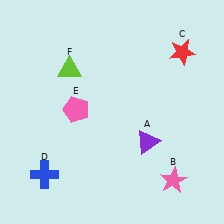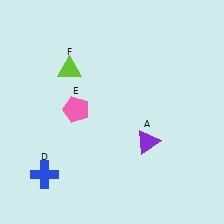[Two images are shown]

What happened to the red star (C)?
The red star (C) was removed in Image 2. It was in the top-right area of Image 1.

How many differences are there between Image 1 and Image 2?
There are 2 differences between the two images.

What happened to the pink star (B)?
The pink star (B) was removed in Image 2. It was in the bottom-right area of Image 1.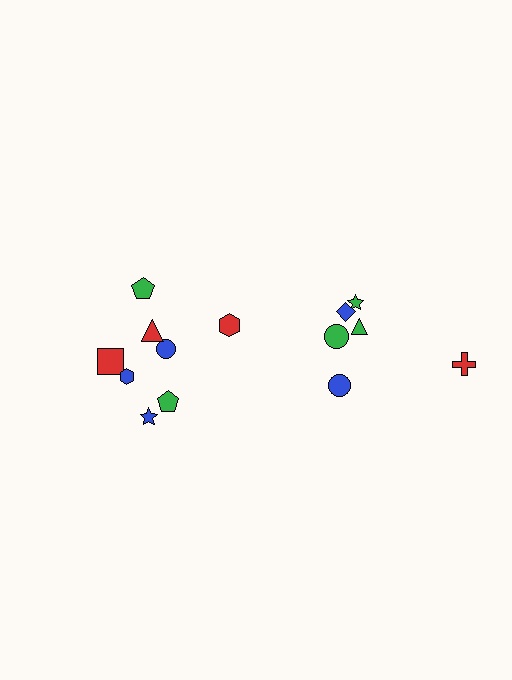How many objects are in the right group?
There are 6 objects.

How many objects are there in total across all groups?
There are 14 objects.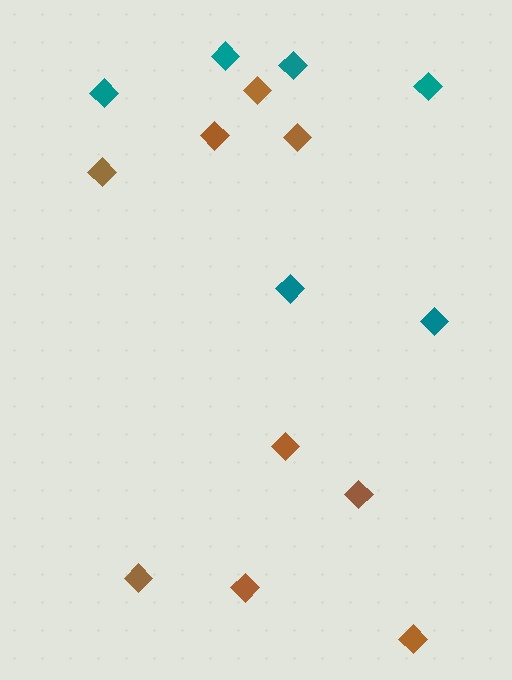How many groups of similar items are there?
There are 2 groups: one group of brown diamonds (9) and one group of teal diamonds (6).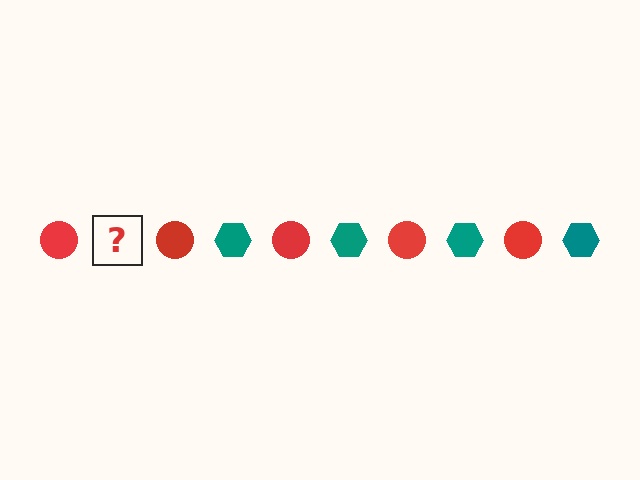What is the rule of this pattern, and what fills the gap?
The rule is that the pattern alternates between red circle and teal hexagon. The gap should be filled with a teal hexagon.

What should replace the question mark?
The question mark should be replaced with a teal hexagon.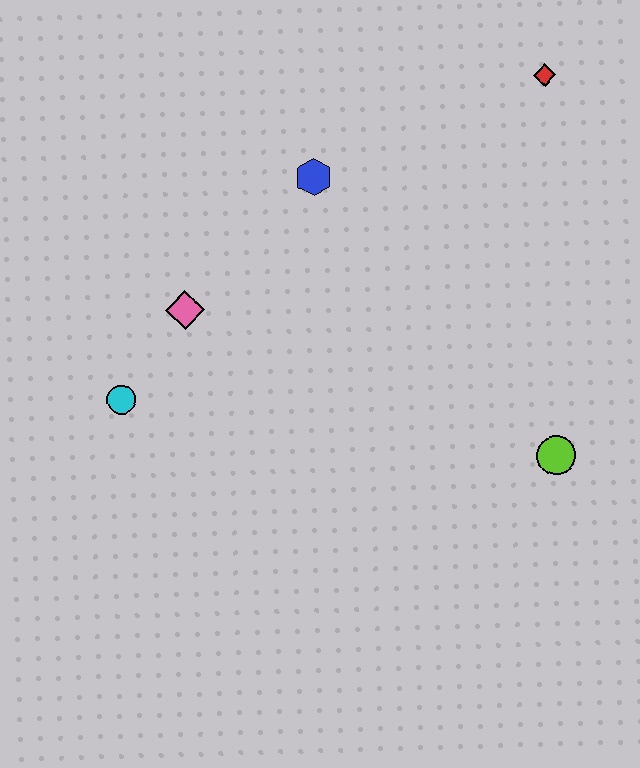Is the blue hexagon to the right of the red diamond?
No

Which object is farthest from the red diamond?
The cyan circle is farthest from the red diamond.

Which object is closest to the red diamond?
The blue hexagon is closest to the red diamond.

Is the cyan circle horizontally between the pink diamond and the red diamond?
No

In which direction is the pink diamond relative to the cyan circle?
The pink diamond is above the cyan circle.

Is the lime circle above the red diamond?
No